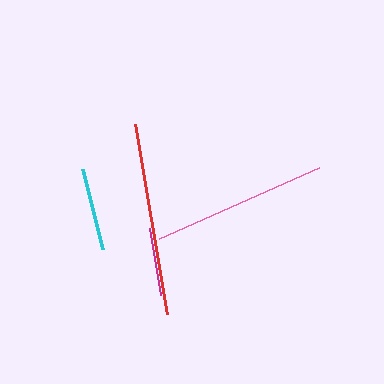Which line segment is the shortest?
The magenta line is the shortest at approximately 68 pixels.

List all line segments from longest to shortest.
From longest to shortest: red, pink, cyan, magenta.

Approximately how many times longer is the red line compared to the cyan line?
The red line is approximately 2.3 times the length of the cyan line.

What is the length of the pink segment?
The pink segment is approximately 175 pixels long.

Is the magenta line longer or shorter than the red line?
The red line is longer than the magenta line.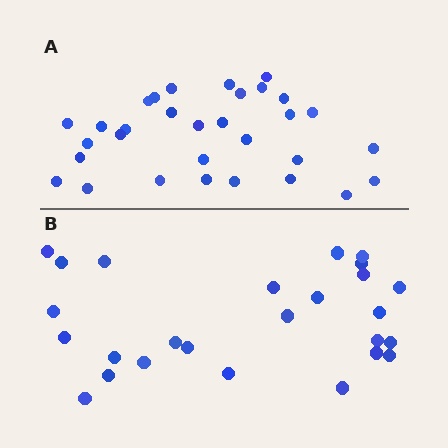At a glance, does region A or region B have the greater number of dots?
Region A (the top region) has more dots.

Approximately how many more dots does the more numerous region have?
Region A has about 5 more dots than region B.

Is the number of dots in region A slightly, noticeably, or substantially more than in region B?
Region A has only slightly more — the two regions are fairly close. The ratio is roughly 1.2 to 1.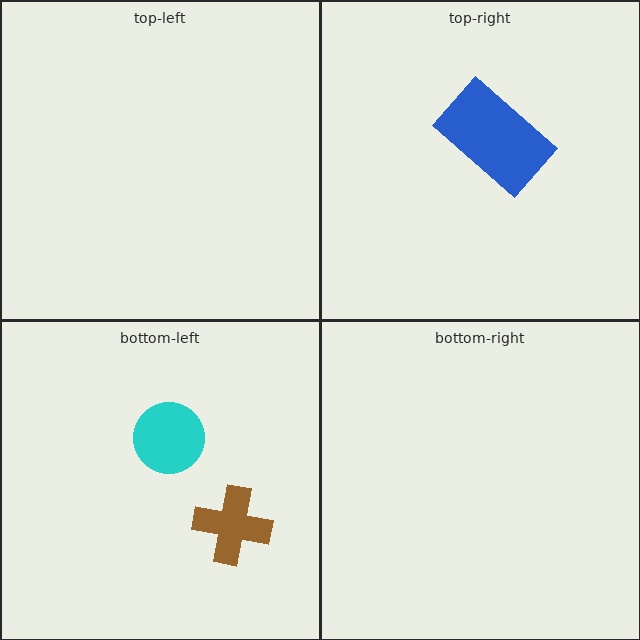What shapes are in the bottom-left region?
The cyan circle, the brown cross.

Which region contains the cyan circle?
The bottom-left region.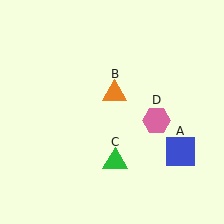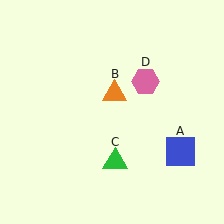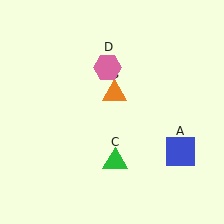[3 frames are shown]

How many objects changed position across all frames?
1 object changed position: pink hexagon (object D).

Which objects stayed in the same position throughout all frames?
Blue square (object A) and orange triangle (object B) and green triangle (object C) remained stationary.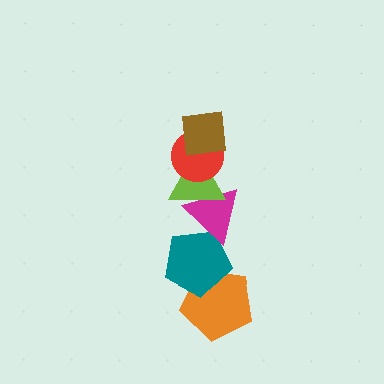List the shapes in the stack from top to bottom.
From top to bottom: the brown square, the red circle, the lime triangle, the magenta triangle, the teal pentagon, the orange pentagon.